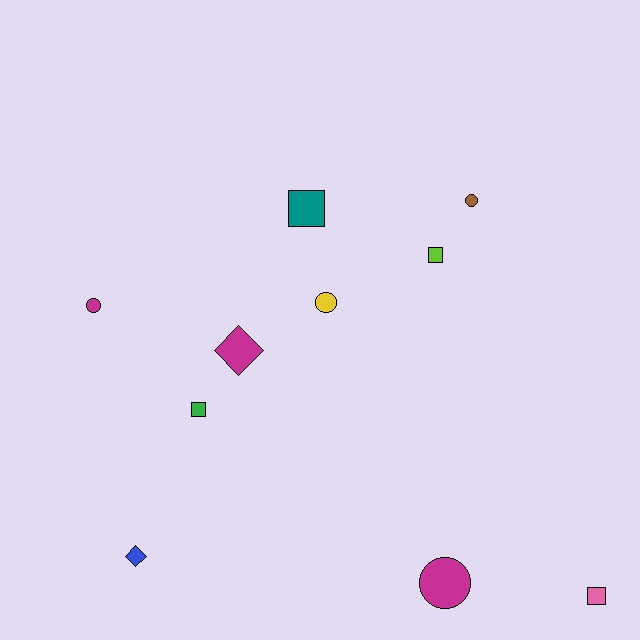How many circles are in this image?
There are 4 circles.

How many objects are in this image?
There are 10 objects.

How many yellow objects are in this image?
There is 1 yellow object.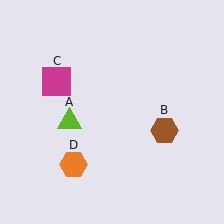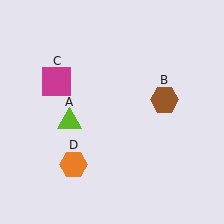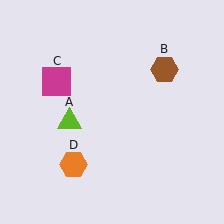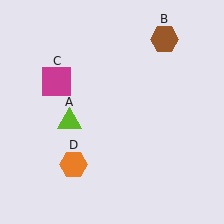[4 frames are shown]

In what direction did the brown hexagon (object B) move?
The brown hexagon (object B) moved up.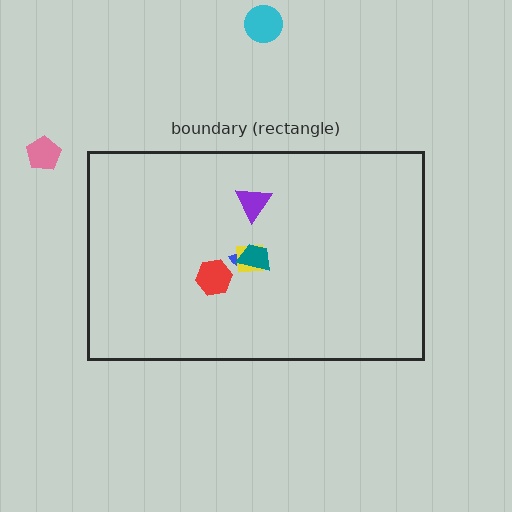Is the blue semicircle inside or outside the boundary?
Inside.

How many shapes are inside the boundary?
5 inside, 2 outside.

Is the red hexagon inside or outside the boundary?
Inside.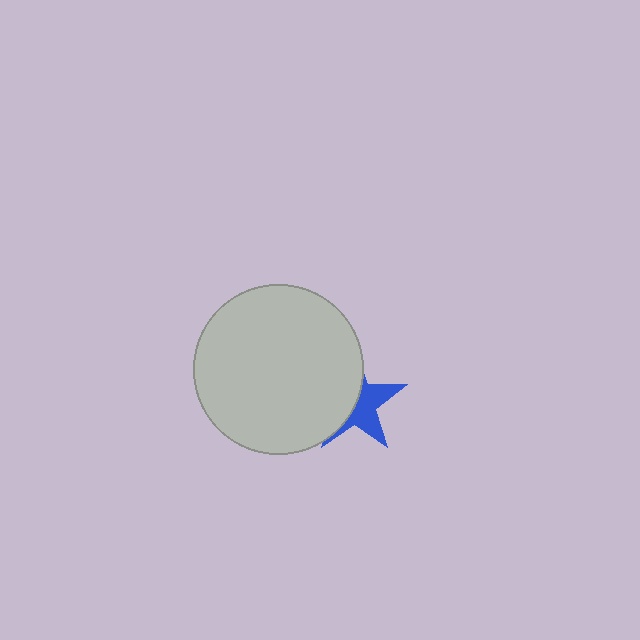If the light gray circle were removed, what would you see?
You would see the complete blue star.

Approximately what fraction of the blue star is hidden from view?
Roughly 54% of the blue star is hidden behind the light gray circle.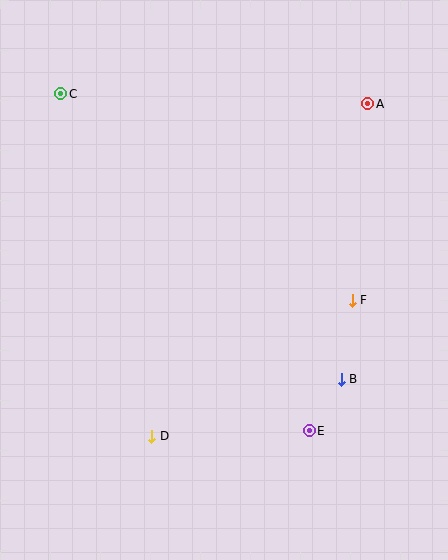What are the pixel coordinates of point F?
Point F is at (352, 300).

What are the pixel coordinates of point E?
Point E is at (309, 431).